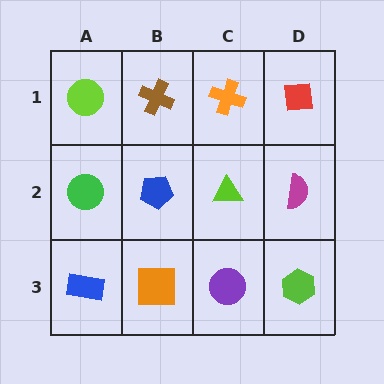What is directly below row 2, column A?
A blue rectangle.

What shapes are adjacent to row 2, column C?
An orange cross (row 1, column C), a purple circle (row 3, column C), a blue pentagon (row 2, column B), a magenta semicircle (row 2, column D).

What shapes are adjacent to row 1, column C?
A lime triangle (row 2, column C), a brown cross (row 1, column B), a red square (row 1, column D).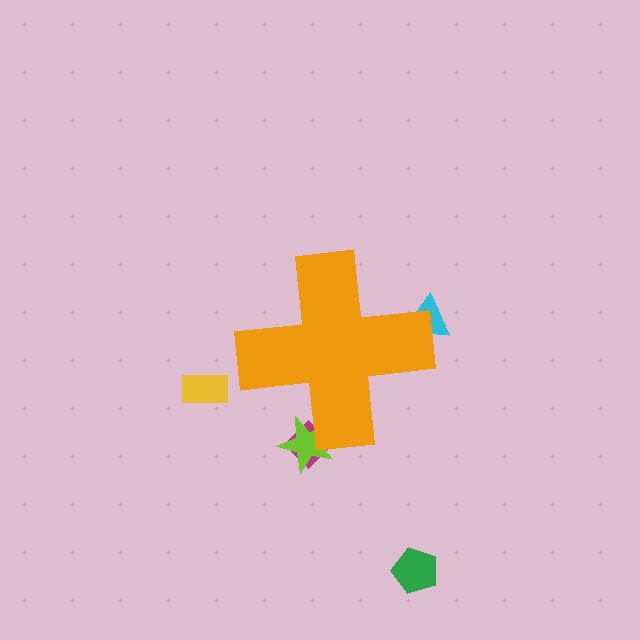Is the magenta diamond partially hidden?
Yes, the magenta diamond is partially hidden behind the orange cross.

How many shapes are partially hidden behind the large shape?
3 shapes are partially hidden.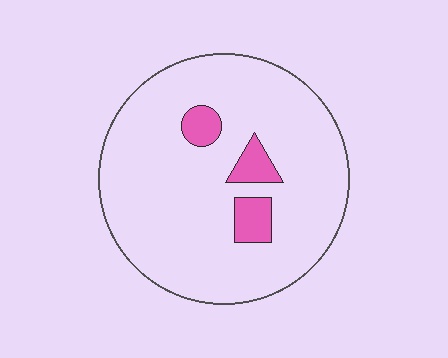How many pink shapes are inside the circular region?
3.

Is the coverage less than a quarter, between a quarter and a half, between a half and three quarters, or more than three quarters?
Less than a quarter.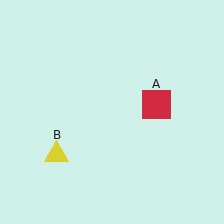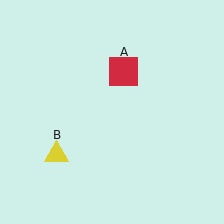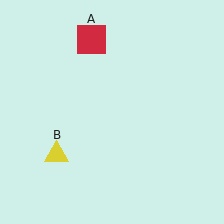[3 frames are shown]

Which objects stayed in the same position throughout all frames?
Yellow triangle (object B) remained stationary.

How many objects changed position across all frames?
1 object changed position: red square (object A).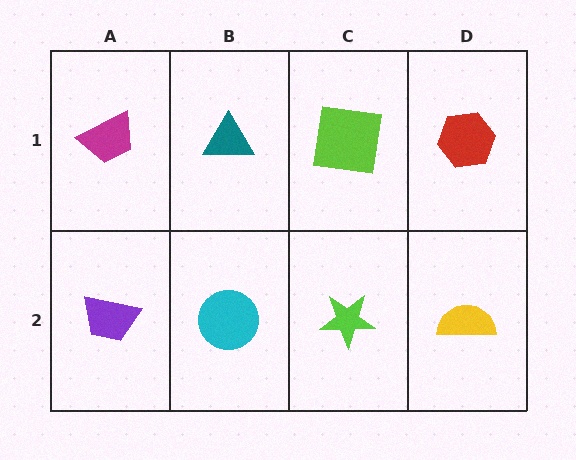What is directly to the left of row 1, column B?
A magenta trapezoid.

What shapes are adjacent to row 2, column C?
A lime square (row 1, column C), a cyan circle (row 2, column B), a yellow semicircle (row 2, column D).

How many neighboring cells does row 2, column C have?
3.